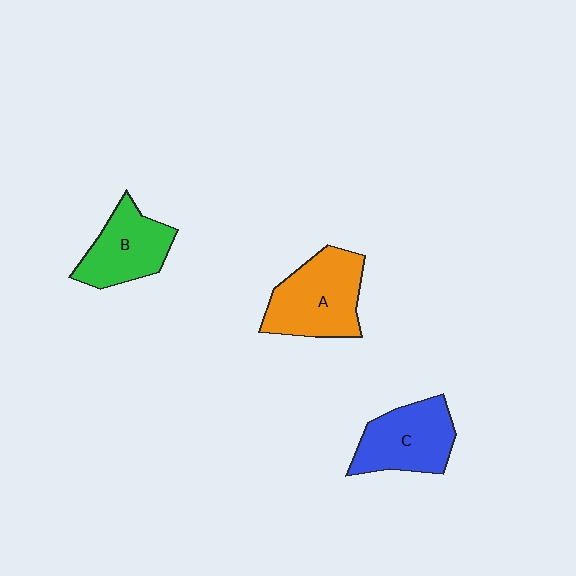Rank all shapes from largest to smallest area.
From largest to smallest: A (orange), C (blue), B (green).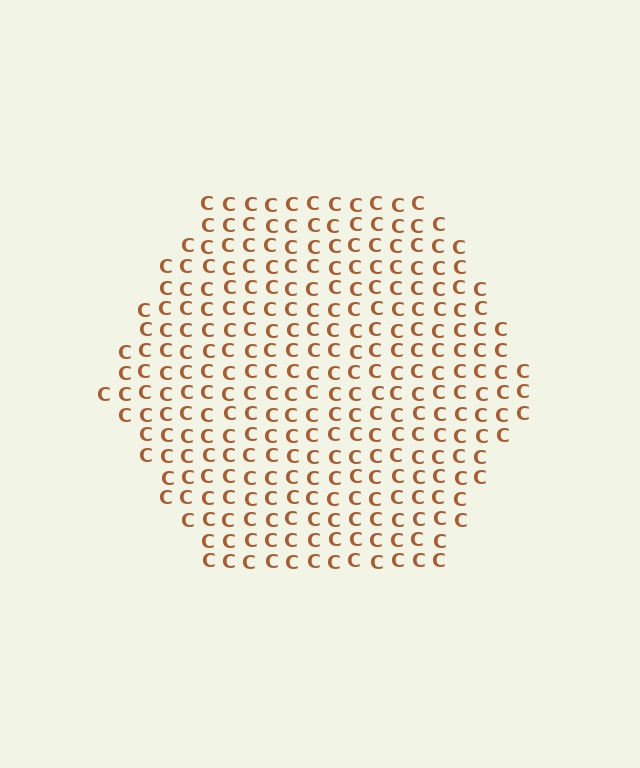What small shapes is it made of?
It is made of small letter C's.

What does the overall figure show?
The overall figure shows a hexagon.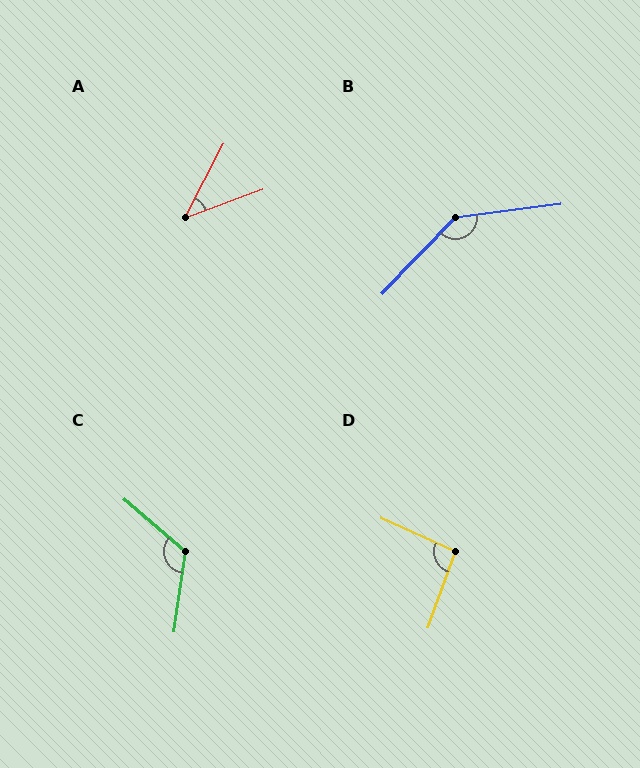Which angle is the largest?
B, at approximately 141 degrees.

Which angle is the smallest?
A, at approximately 42 degrees.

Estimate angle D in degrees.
Approximately 94 degrees.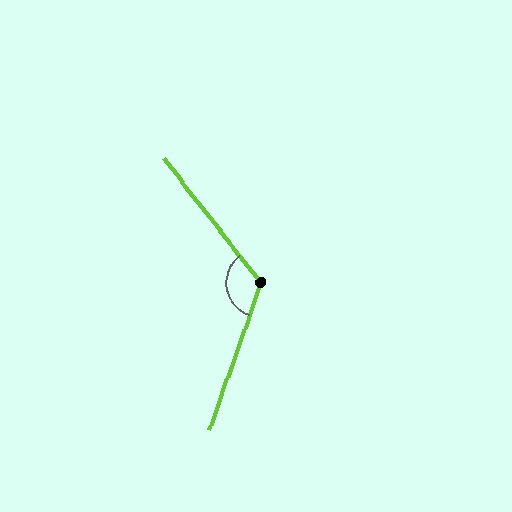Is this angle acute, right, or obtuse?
It is obtuse.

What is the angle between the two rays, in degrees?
Approximately 123 degrees.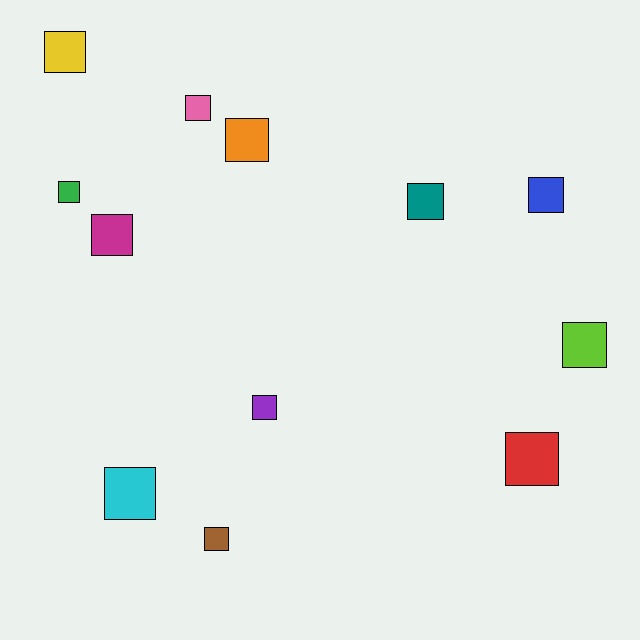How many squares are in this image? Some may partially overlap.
There are 12 squares.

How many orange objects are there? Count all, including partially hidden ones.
There is 1 orange object.